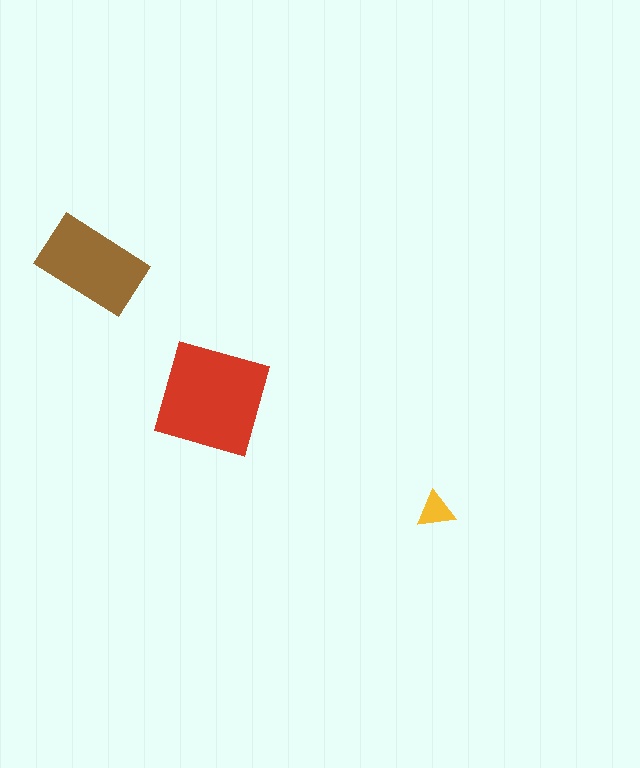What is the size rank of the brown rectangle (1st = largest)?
2nd.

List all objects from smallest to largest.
The yellow triangle, the brown rectangle, the red square.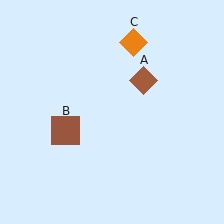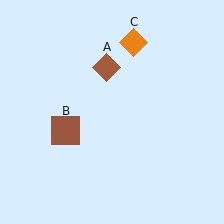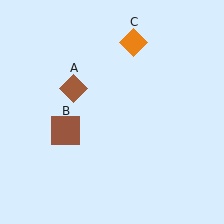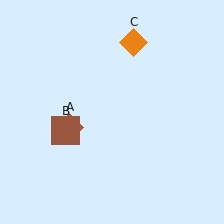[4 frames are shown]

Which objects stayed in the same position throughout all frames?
Brown square (object B) and orange diamond (object C) remained stationary.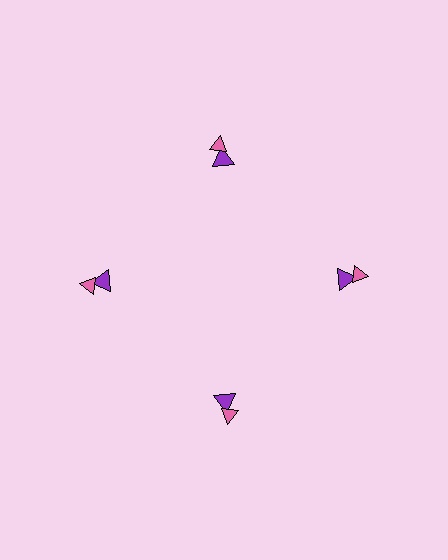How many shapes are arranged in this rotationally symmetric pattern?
There are 8 shapes, arranged in 4 groups of 2.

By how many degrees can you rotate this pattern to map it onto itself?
The pattern maps onto itself every 90 degrees of rotation.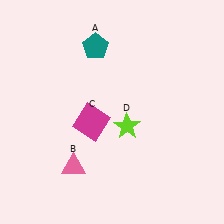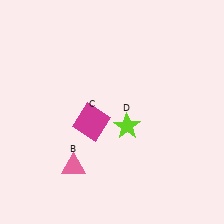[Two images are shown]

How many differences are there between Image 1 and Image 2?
There is 1 difference between the two images.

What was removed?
The teal pentagon (A) was removed in Image 2.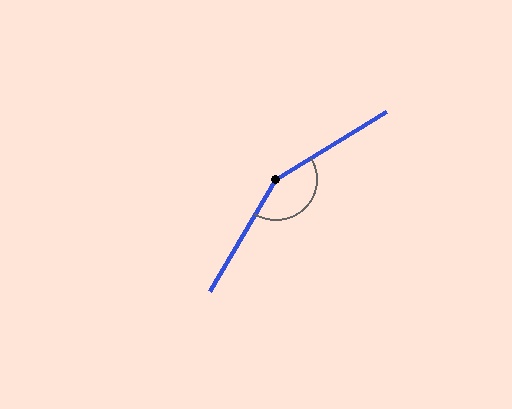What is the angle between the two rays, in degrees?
Approximately 152 degrees.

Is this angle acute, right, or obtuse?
It is obtuse.